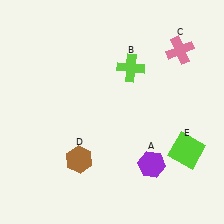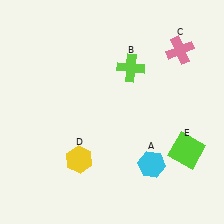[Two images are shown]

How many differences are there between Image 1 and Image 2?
There are 2 differences between the two images.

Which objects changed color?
A changed from purple to cyan. D changed from brown to yellow.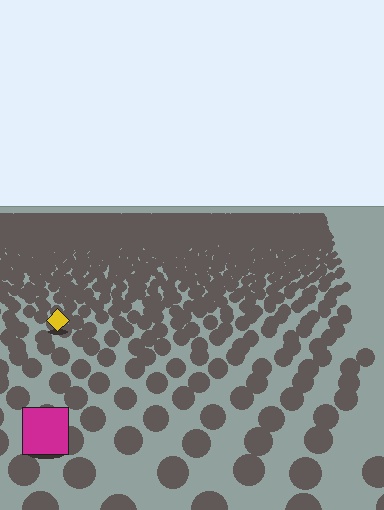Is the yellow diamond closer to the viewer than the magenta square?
No. The magenta square is closer — you can tell from the texture gradient: the ground texture is coarser near it.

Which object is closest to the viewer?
The magenta square is closest. The texture marks near it are larger and more spread out.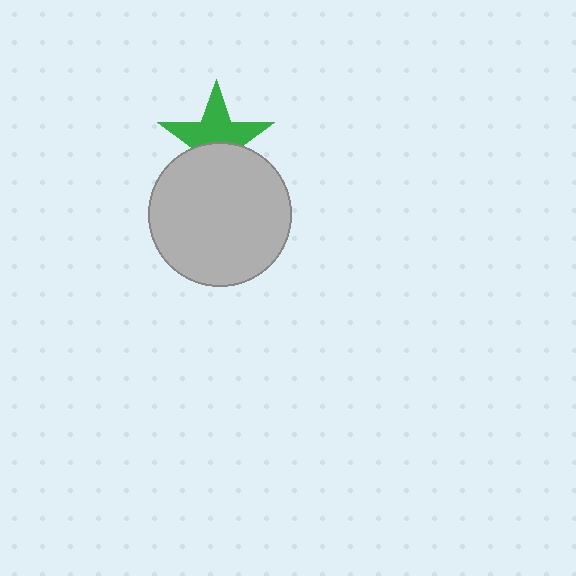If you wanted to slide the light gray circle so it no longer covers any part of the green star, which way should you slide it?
Slide it down — that is the most direct way to separate the two shapes.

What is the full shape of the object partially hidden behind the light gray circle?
The partially hidden object is a green star.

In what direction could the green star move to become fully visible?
The green star could move up. That would shift it out from behind the light gray circle entirely.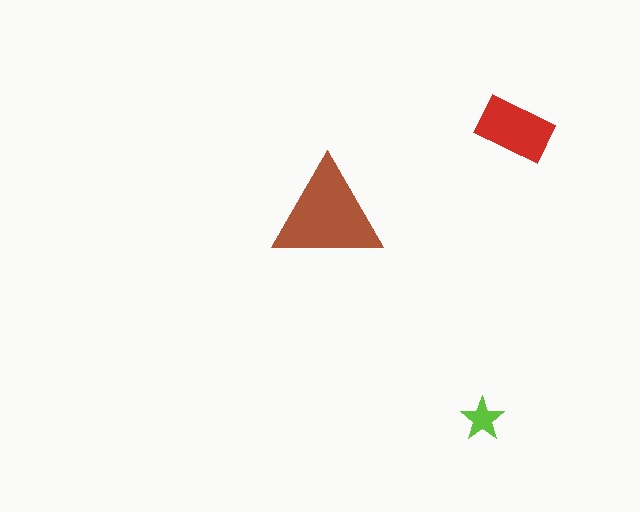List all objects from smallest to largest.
The lime star, the red rectangle, the brown triangle.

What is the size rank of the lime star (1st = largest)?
3rd.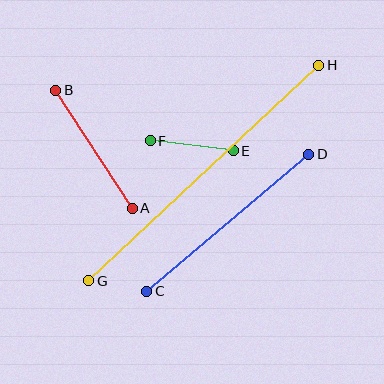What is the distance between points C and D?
The distance is approximately 212 pixels.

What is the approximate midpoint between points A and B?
The midpoint is at approximately (94, 149) pixels.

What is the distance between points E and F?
The distance is approximately 84 pixels.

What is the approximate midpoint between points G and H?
The midpoint is at approximately (204, 173) pixels.